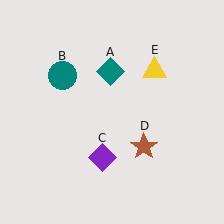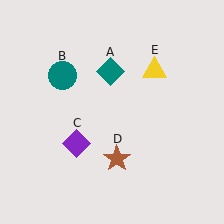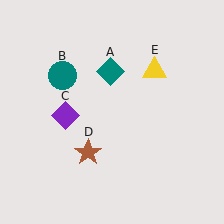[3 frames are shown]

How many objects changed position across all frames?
2 objects changed position: purple diamond (object C), brown star (object D).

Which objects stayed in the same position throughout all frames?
Teal diamond (object A) and teal circle (object B) and yellow triangle (object E) remained stationary.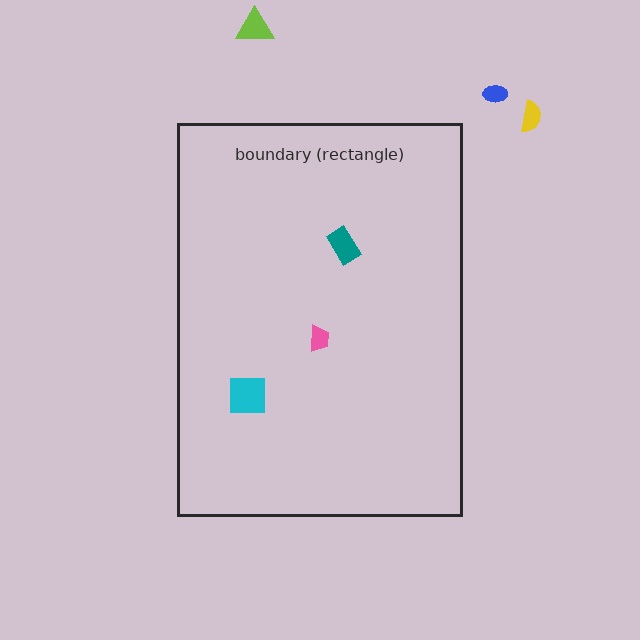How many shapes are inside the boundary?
3 inside, 3 outside.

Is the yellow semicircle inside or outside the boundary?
Outside.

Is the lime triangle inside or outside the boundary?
Outside.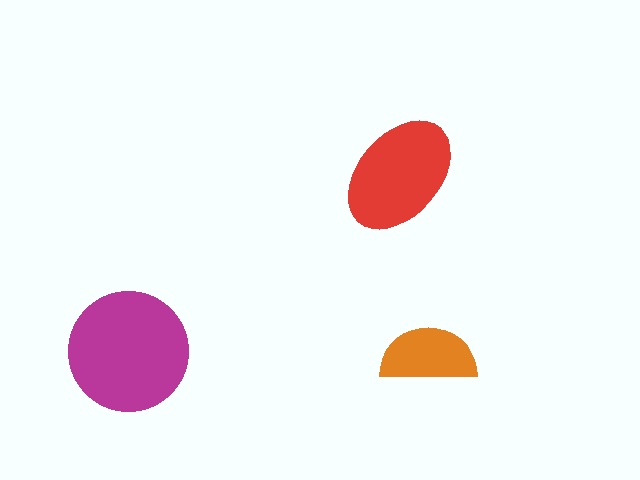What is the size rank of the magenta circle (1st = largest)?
1st.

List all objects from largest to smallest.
The magenta circle, the red ellipse, the orange semicircle.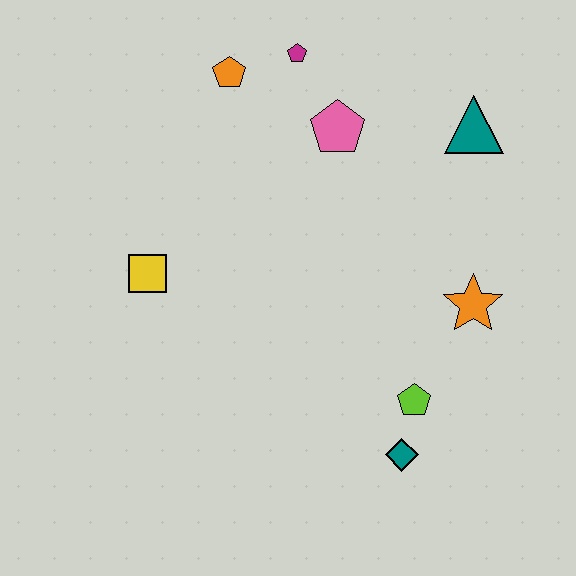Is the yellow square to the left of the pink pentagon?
Yes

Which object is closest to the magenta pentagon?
The orange pentagon is closest to the magenta pentagon.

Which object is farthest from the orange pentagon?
The teal diamond is farthest from the orange pentagon.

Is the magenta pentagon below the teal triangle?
No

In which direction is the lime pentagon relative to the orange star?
The lime pentagon is below the orange star.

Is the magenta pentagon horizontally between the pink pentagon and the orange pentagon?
Yes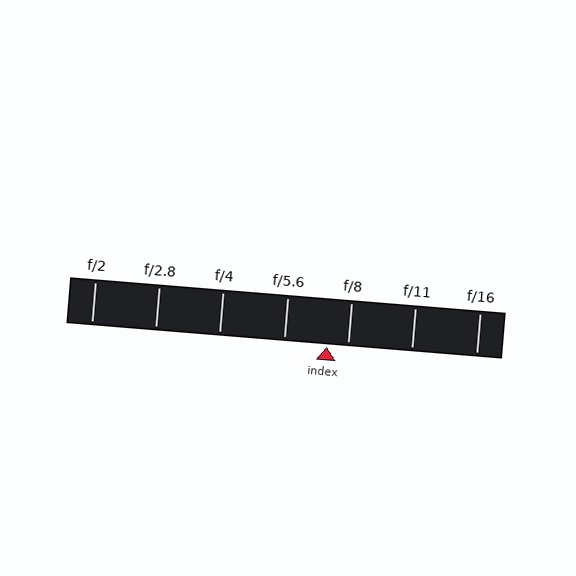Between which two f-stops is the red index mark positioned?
The index mark is between f/5.6 and f/8.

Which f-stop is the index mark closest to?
The index mark is closest to f/8.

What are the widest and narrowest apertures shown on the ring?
The widest aperture shown is f/2 and the narrowest is f/16.